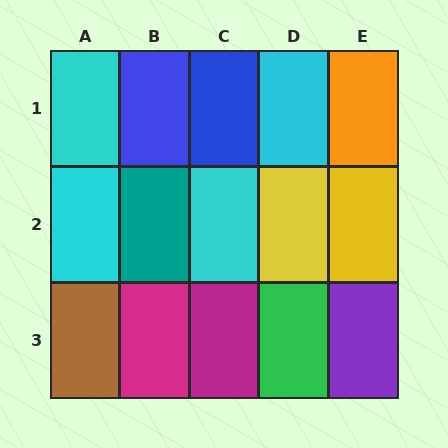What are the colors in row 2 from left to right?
Cyan, teal, cyan, yellow, yellow.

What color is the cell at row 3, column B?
Magenta.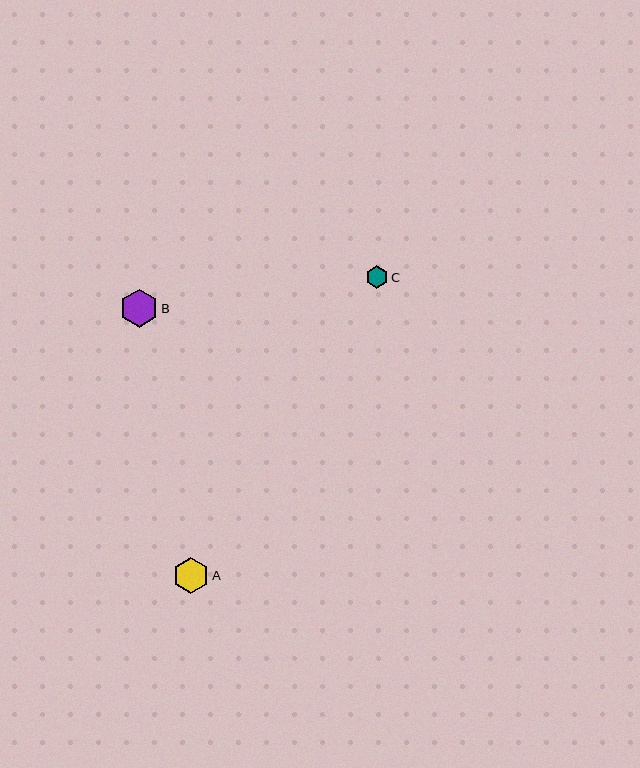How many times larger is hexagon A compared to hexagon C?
Hexagon A is approximately 1.6 times the size of hexagon C.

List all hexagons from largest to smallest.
From largest to smallest: B, A, C.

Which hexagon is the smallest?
Hexagon C is the smallest with a size of approximately 23 pixels.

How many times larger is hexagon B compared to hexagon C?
Hexagon B is approximately 1.7 times the size of hexagon C.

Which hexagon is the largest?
Hexagon B is the largest with a size of approximately 38 pixels.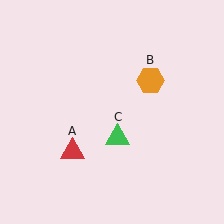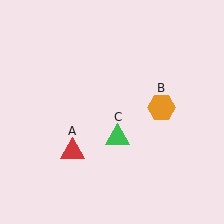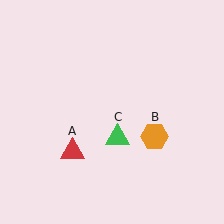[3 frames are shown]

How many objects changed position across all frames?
1 object changed position: orange hexagon (object B).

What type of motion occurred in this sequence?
The orange hexagon (object B) rotated clockwise around the center of the scene.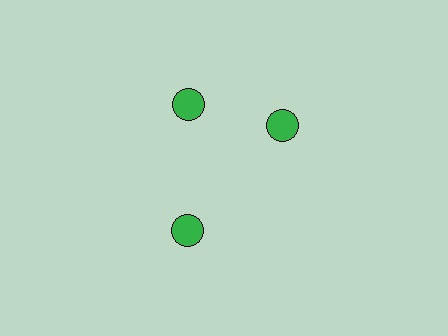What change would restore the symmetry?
The symmetry would be restored by rotating it back into even spacing with its neighbors so that all 3 circles sit at equal angles and equal distance from the center.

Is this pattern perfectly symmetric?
No. The 3 green circles are arranged in a ring, but one element near the 3 o'clock position is rotated out of alignment along the ring, breaking the 3-fold rotational symmetry.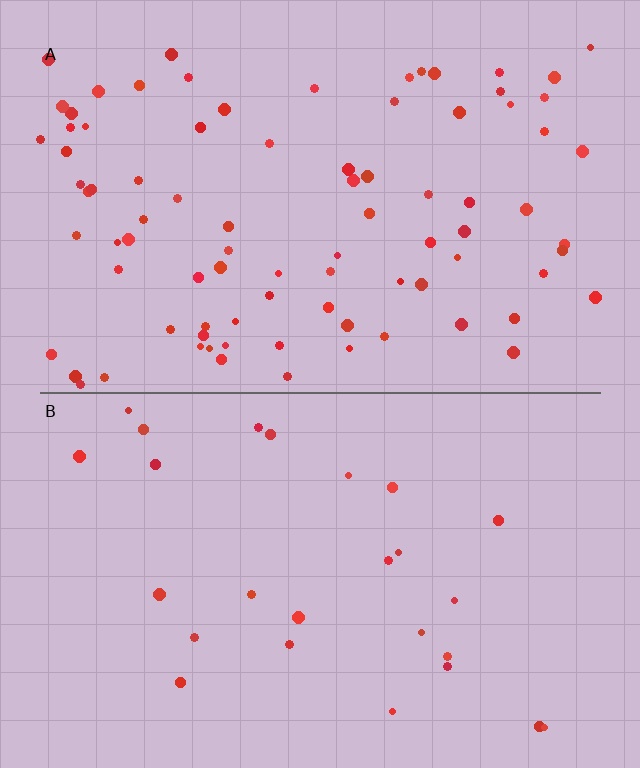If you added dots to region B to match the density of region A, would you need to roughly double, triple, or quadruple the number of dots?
Approximately triple.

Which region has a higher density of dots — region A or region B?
A (the top).